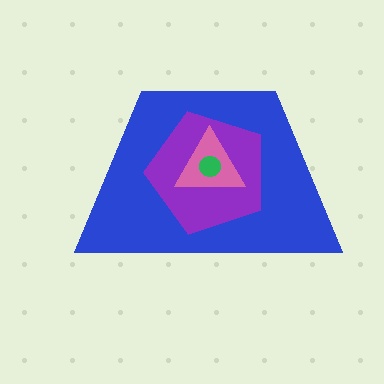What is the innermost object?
The green circle.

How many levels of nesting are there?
4.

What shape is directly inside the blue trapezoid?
The purple pentagon.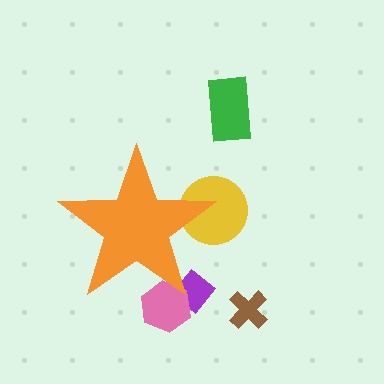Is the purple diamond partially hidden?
Yes, the purple diamond is partially hidden behind the orange star.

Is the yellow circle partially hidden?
Yes, the yellow circle is partially hidden behind the orange star.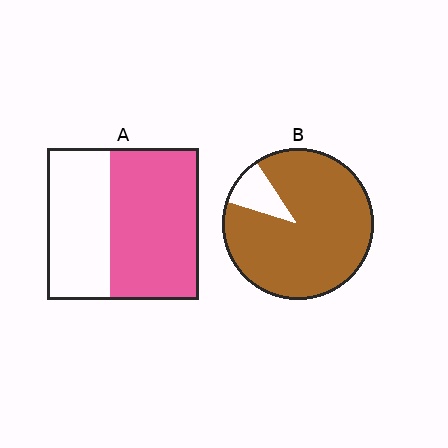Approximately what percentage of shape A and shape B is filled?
A is approximately 60% and B is approximately 90%.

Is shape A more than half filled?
Yes.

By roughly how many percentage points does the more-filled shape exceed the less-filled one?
By roughly 30 percentage points (B over A).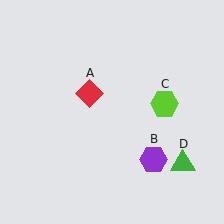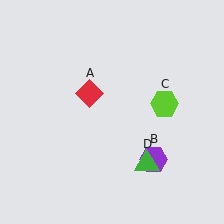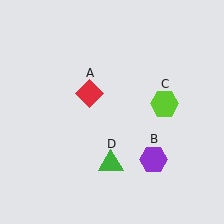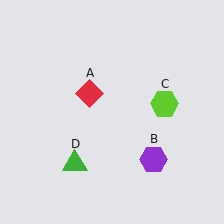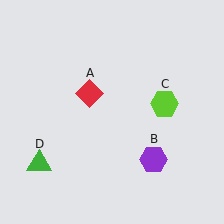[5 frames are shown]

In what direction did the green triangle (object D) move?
The green triangle (object D) moved left.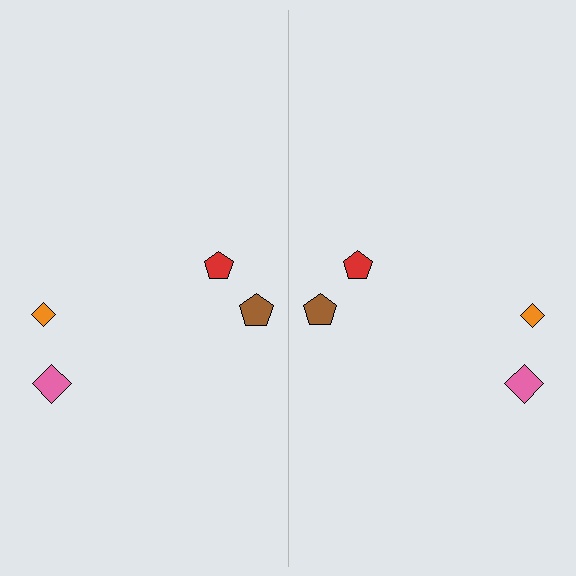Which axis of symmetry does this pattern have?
The pattern has a vertical axis of symmetry running through the center of the image.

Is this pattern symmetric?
Yes, this pattern has bilateral (reflection) symmetry.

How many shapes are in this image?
There are 8 shapes in this image.